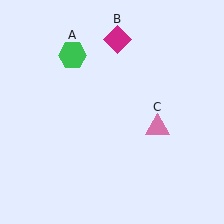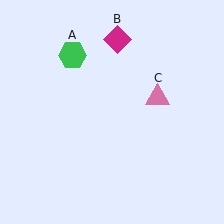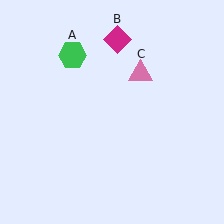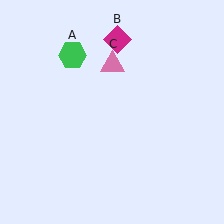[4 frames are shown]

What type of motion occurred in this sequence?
The pink triangle (object C) rotated counterclockwise around the center of the scene.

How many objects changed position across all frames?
1 object changed position: pink triangle (object C).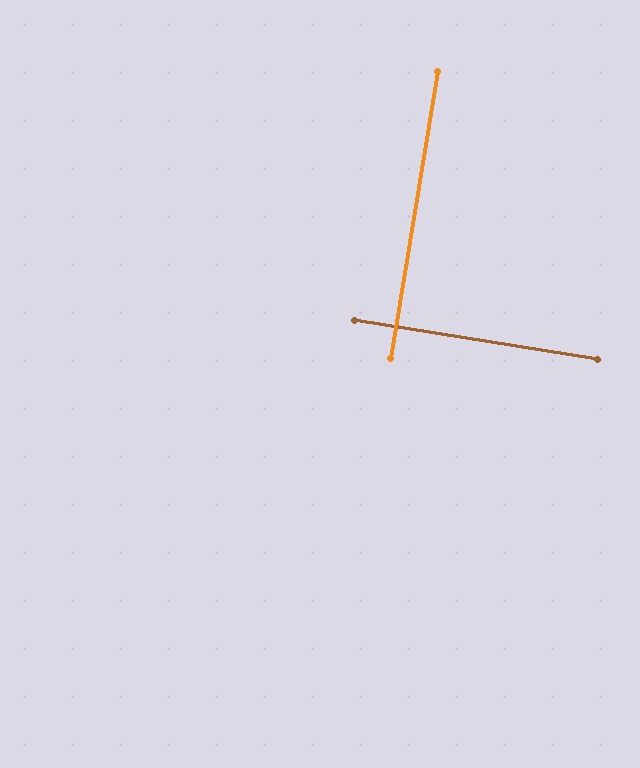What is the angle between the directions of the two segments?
Approximately 90 degrees.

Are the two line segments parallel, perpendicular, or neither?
Perpendicular — they meet at approximately 90°.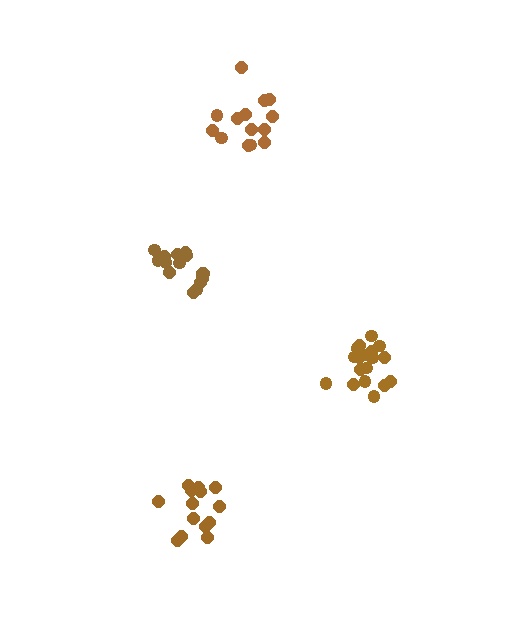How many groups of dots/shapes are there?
There are 4 groups.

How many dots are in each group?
Group 1: 18 dots, Group 2: 15 dots, Group 3: 14 dots, Group 4: 14 dots (61 total).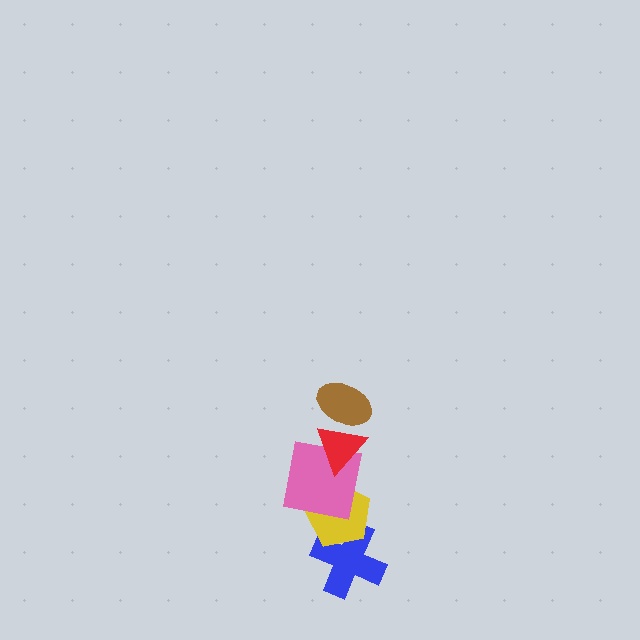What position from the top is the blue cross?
The blue cross is 5th from the top.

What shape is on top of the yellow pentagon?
The pink square is on top of the yellow pentagon.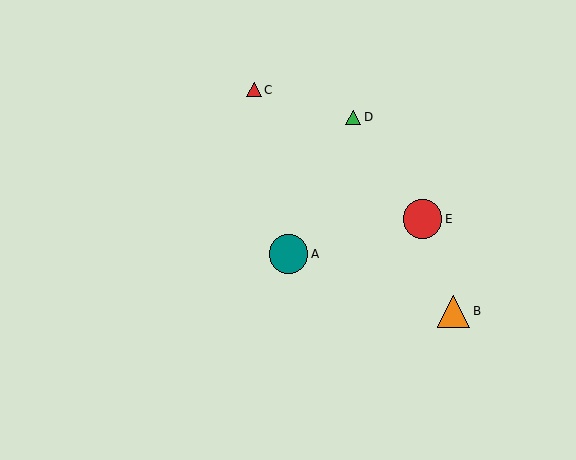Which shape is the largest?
The teal circle (labeled A) is the largest.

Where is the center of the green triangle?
The center of the green triangle is at (353, 117).